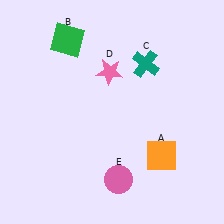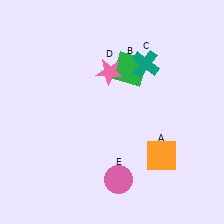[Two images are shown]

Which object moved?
The green square (B) moved right.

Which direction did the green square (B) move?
The green square (B) moved right.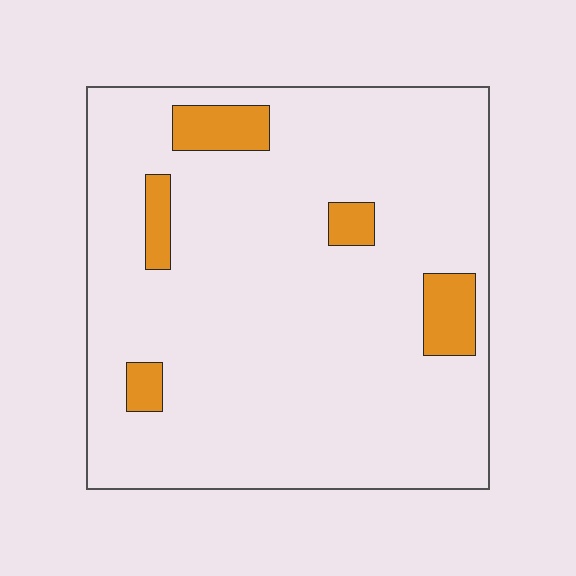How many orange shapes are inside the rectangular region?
5.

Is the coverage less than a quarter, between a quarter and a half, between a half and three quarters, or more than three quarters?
Less than a quarter.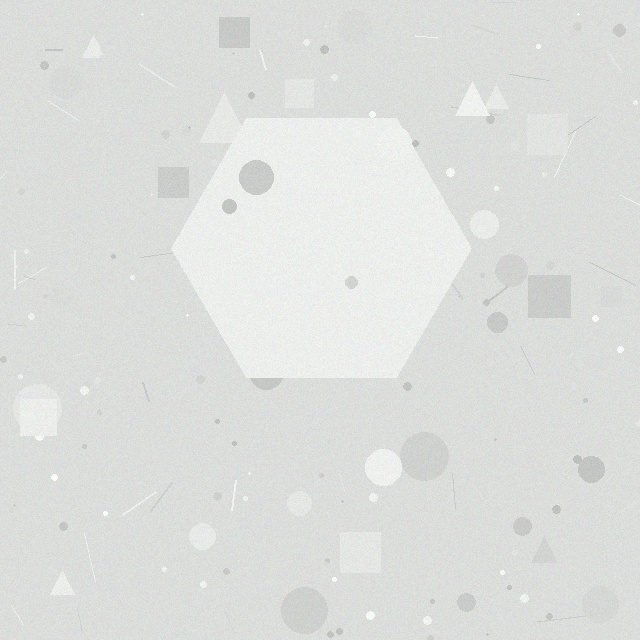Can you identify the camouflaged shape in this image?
The camouflaged shape is a hexagon.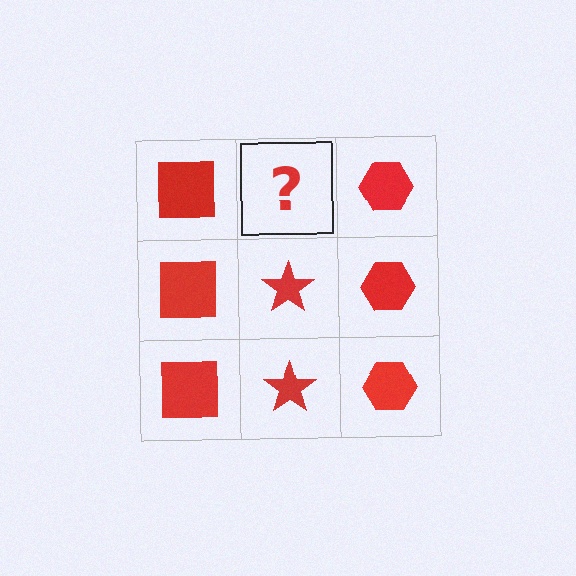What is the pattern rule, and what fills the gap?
The rule is that each column has a consistent shape. The gap should be filled with a red star.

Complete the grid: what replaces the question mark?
The question mark should be replaced with a red star.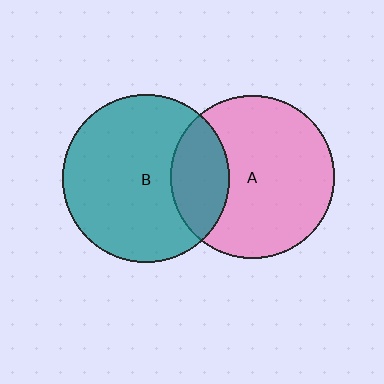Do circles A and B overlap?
Yes.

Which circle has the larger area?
Circle B (teal).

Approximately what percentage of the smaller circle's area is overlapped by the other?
Approximately 25%.